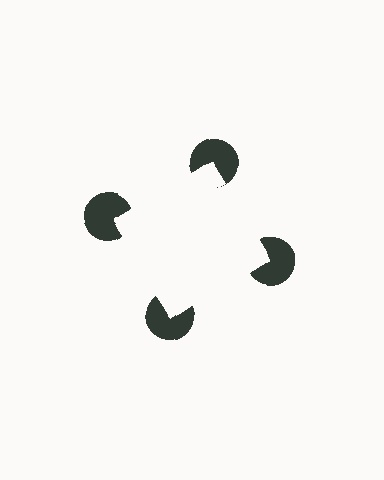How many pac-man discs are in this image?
There are 4 — one at each vertex of the illusory square.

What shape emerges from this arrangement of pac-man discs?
An illusory square — its edges are inferred from the aligned wedge cuts in the pac-man discs, not physically drawn.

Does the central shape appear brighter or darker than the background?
It typically appears slightly brighter than the background, even though no actual brightness change is drawn.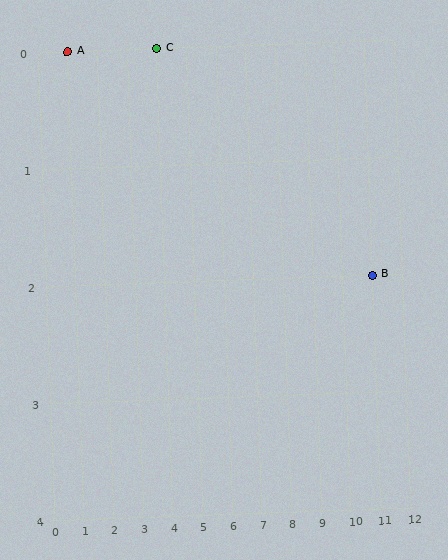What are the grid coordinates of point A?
Point A is at grid coordinates (1, 0).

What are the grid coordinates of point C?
Point C is at grid coordinates (4, 0).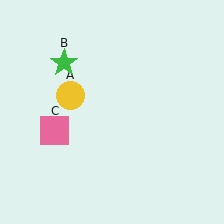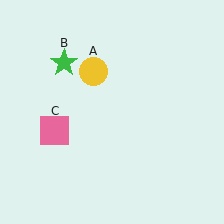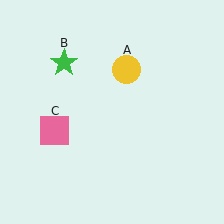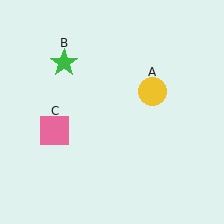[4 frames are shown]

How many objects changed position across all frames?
1 object changed position: yellow circle (object A).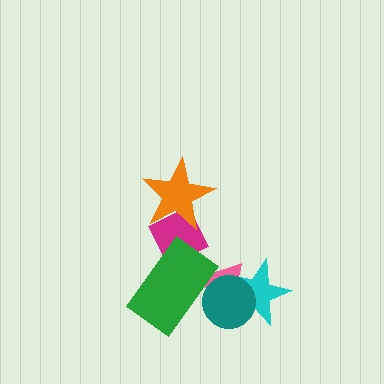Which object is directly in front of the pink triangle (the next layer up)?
The cyan star is directly in front of the pink triangle.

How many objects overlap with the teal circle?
3 objects overlap with the teal circle.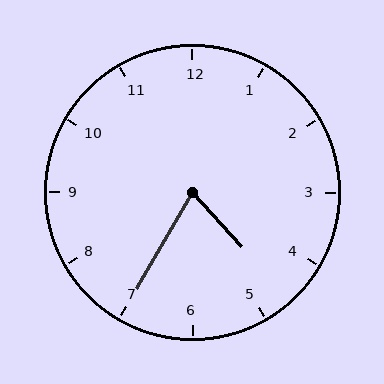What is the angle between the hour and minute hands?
Approximately 72 degrees.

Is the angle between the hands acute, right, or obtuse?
It is acute.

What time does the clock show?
4:35.